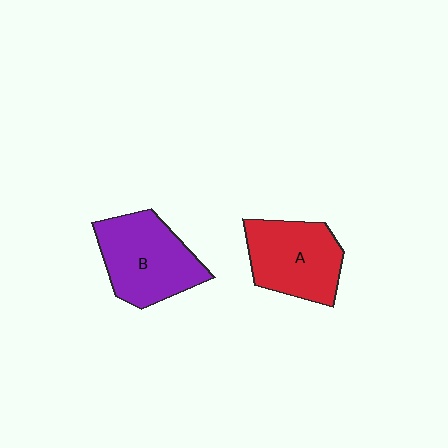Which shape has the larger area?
Shape B (purple).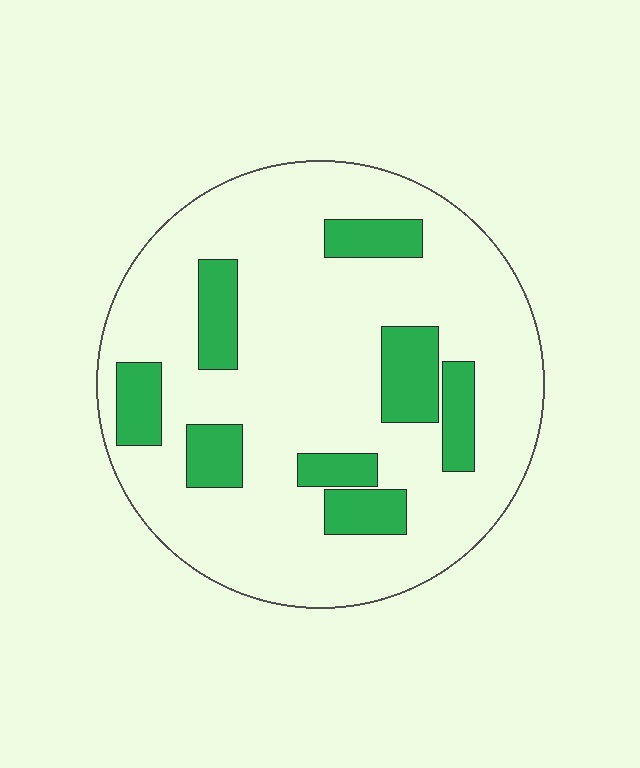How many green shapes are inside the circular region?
8.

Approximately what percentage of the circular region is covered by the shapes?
Approximately 20%.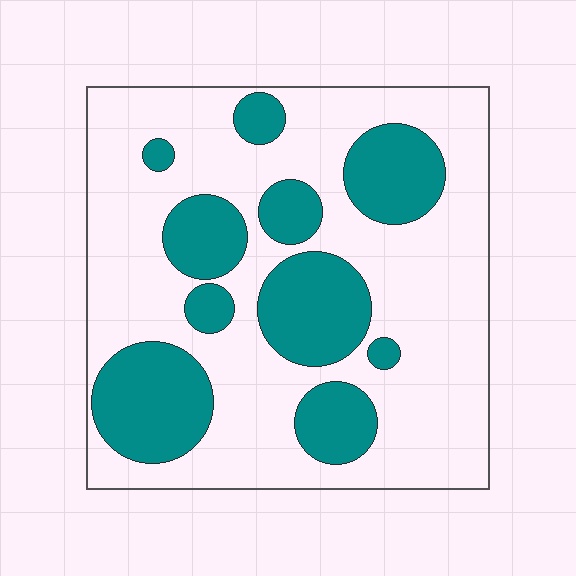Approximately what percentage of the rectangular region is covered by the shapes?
Approximately 30%.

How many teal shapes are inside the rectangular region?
10.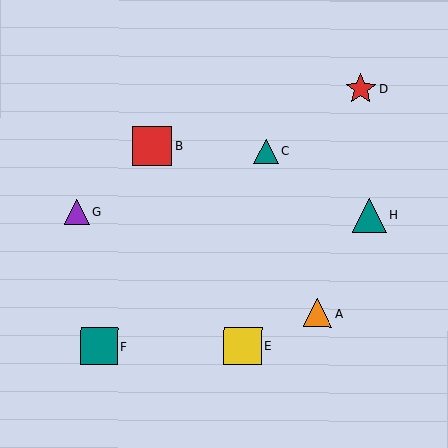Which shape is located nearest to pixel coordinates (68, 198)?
The purple triangle (labeled G) at (77, 212) is nearest to that location.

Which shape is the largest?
The red square (labeled B) is the largest.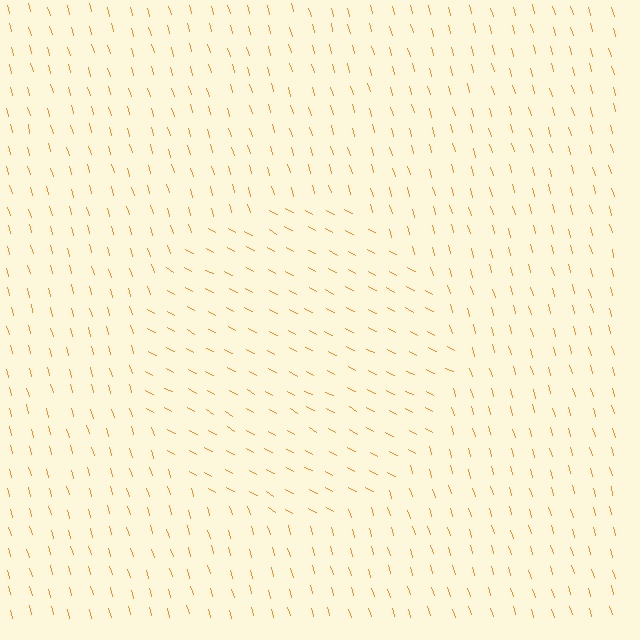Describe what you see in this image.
The image is filled with small orange line segments. A circle region in the image has lines oriented differently from the surrounding lines, creating a visible texture boundary.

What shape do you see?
I see a circle.